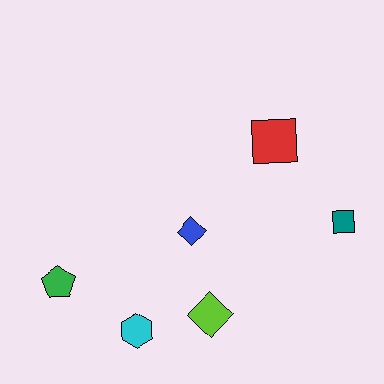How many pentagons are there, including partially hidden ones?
There is 1 pentagon.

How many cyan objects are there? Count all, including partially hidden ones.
There is 1 cyan object.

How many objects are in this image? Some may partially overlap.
There are 6 objects.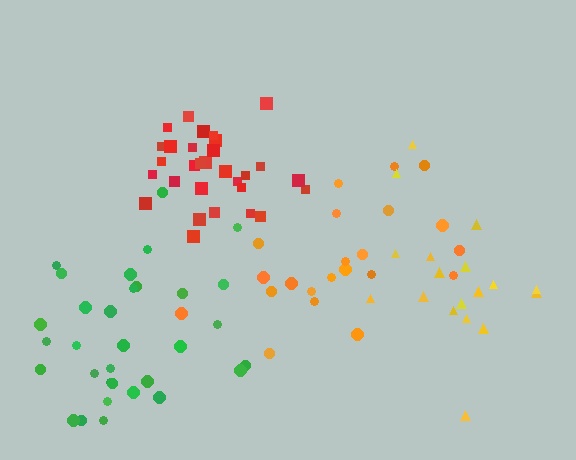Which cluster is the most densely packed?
Red.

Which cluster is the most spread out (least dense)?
Yellow.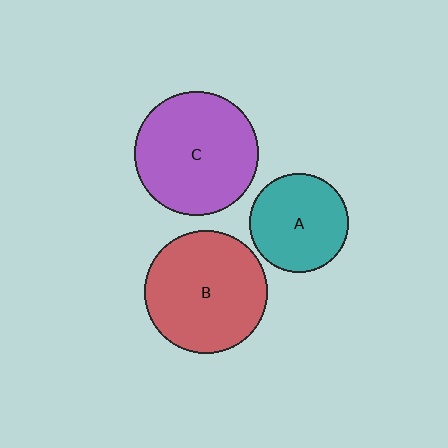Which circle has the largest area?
Circle C (purple).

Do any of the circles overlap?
No, none of the circles overlap.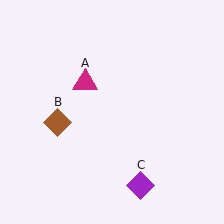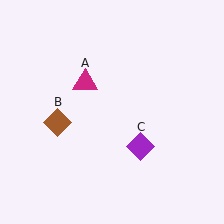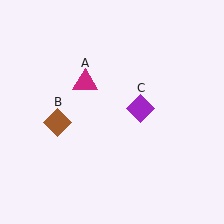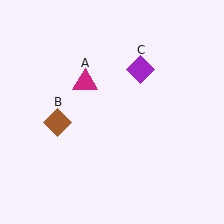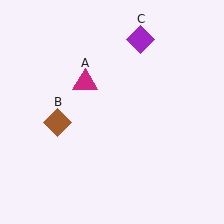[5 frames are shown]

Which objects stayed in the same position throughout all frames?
Magenta triangle (object A) and brown diamond (object B) remained stationary.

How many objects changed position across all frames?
1 object changed position: purple diamond (object C).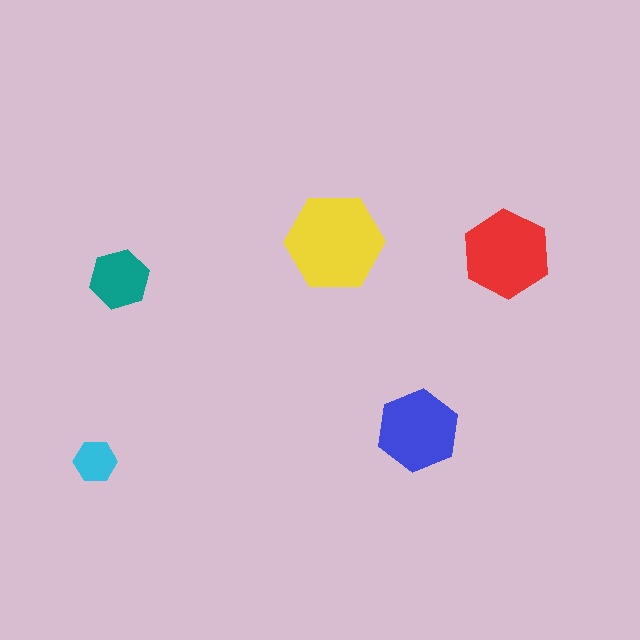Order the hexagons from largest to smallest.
the yellow one, the red one, the blue one, the teal one, the cyan one.